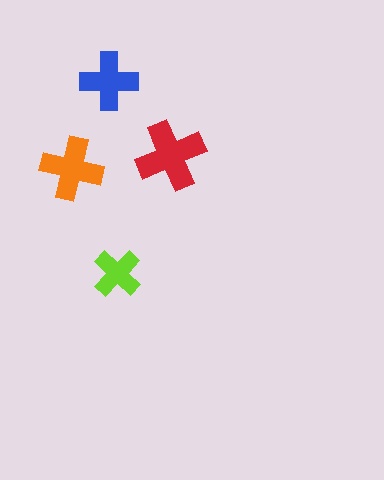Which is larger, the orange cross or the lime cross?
The orange one.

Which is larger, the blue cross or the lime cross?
The blue one.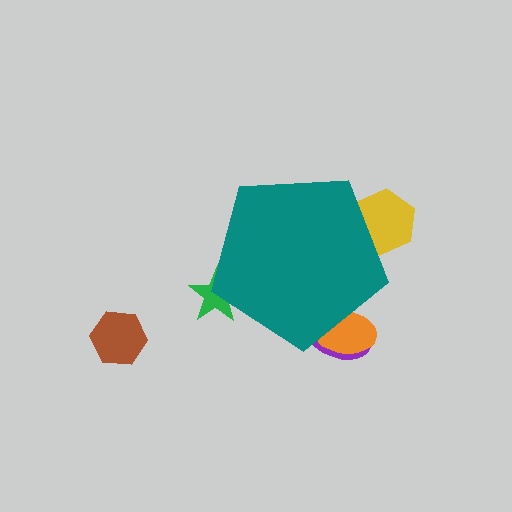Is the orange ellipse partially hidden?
Yes, the orange ellipse is partially hidden behind the teal pentagon.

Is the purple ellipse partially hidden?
Yes, the purple ellipse is partially hidden behind the teal pentagon.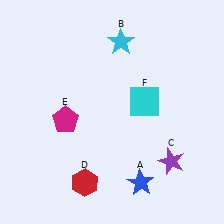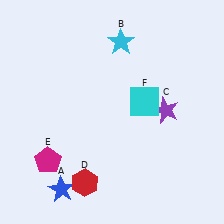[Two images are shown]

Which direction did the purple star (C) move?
The purple star (C) moved up.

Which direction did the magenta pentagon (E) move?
The magenta pentagon (E) moved down.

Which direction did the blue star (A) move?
The blue star (A) moved left.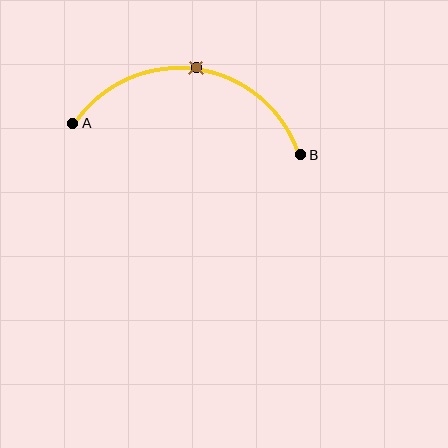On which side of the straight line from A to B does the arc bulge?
The arc bulges above the straight line connecting A and B.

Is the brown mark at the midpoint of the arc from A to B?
Yes. The brown mark lies on the arc at equal arc-length from both A and B — it is the arc midpoint.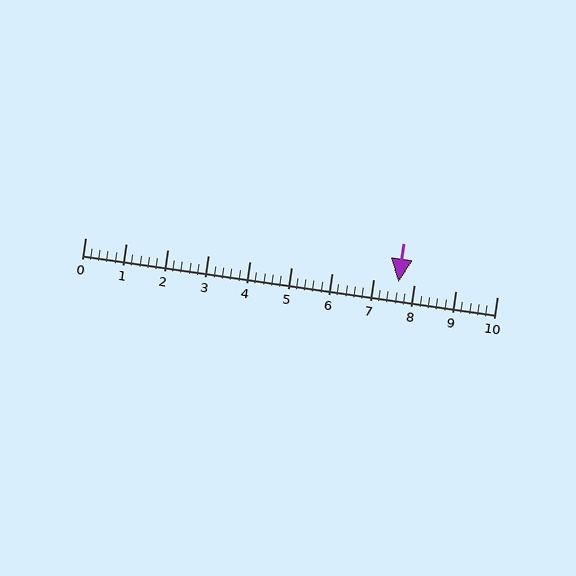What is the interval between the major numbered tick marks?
The major tick marks are spaced 1 units apart.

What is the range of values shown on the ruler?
The ruler shows values from 0 to 10.